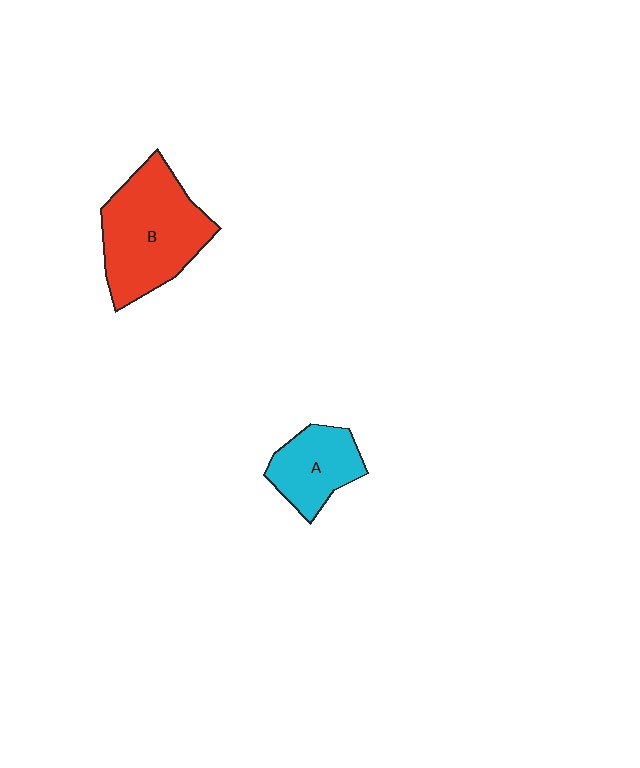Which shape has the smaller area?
Shape A (cyan).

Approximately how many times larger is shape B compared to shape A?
Approximately 1.8 times.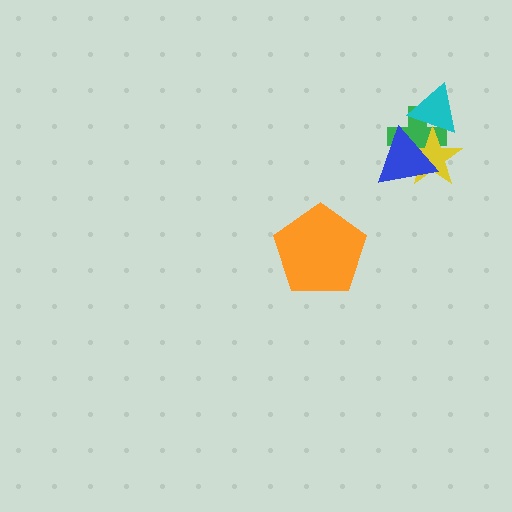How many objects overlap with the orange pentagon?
0 objects overlap with the orange pentagon.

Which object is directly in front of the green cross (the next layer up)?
The yellow star is directly in front of the green cross.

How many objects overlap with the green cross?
3 objects overlap with the green cross.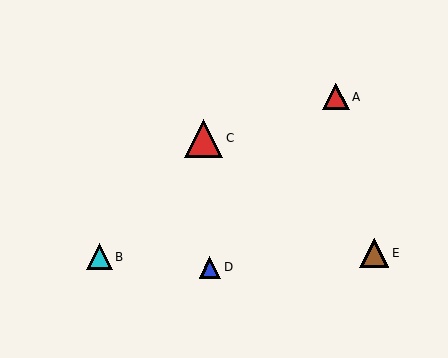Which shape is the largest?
The red triangle (labeled C) is the largest.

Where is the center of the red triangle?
The center of the red triangle is at (336, 97).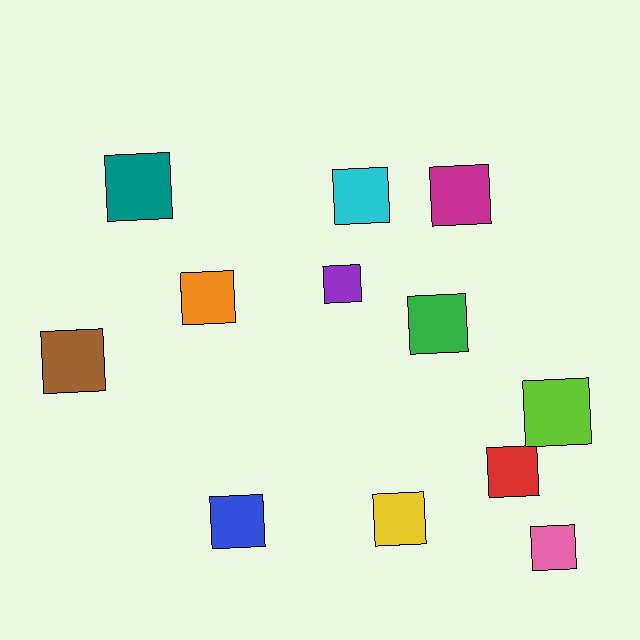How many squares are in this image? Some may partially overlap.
There are 12 squares.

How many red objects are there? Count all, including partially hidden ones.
There is 1 red object.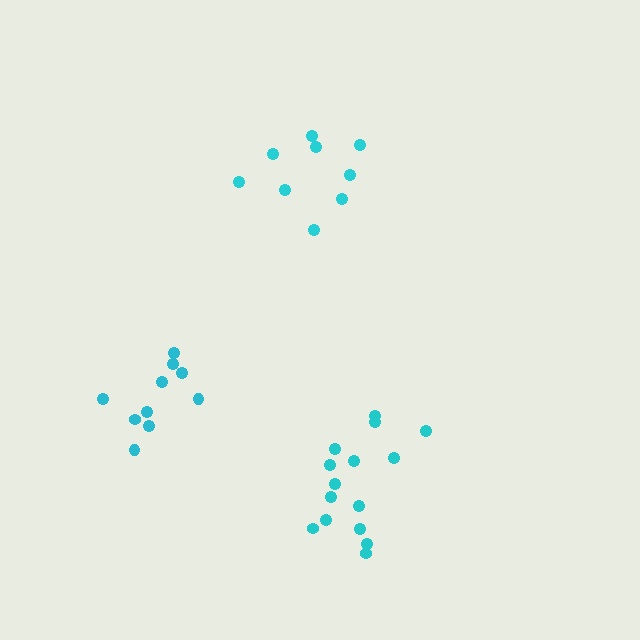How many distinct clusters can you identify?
There are 3 distinct clusters.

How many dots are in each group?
Group 1: 10 dots, Group 2: 15 dots, Group 3: 9 dots (34 total).